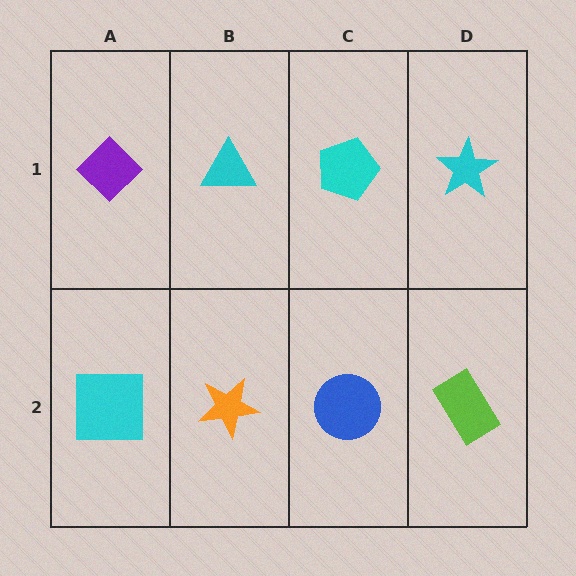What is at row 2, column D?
A lime rectangle.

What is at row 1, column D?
A cyan star.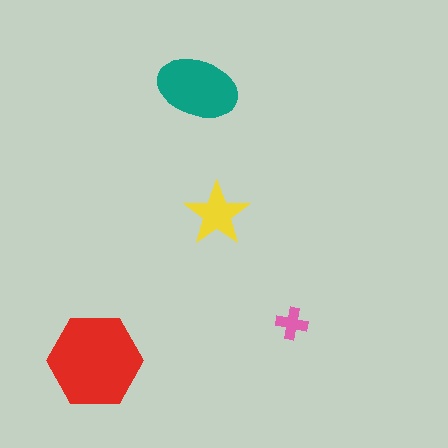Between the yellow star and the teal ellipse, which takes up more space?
The teal ellipse.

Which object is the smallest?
The pink cross.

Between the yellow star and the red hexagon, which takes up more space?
The red hexagon.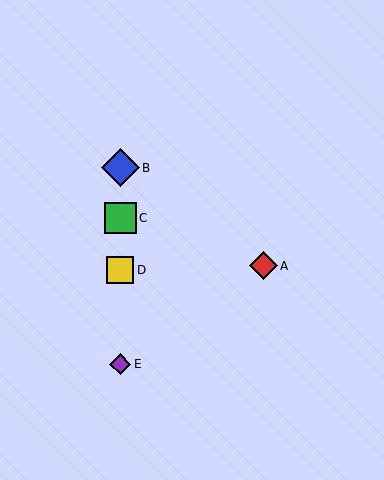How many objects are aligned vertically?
4 objects (B, C, D, E) are aligned vertically.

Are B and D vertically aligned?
Yes, both are at x≈120.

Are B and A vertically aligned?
No, B is at x≈120 and A is at x≈263.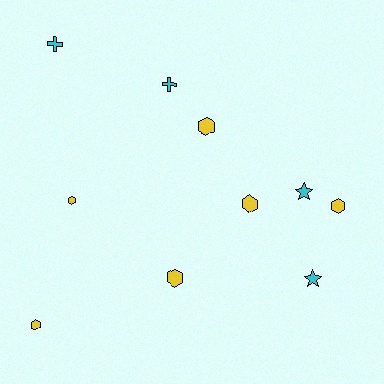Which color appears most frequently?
Yellow, with 6 objects.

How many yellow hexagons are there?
There are 6 yellow hexagons.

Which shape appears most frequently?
Hexagon, with 6 objects.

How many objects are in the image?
There are 10 objects.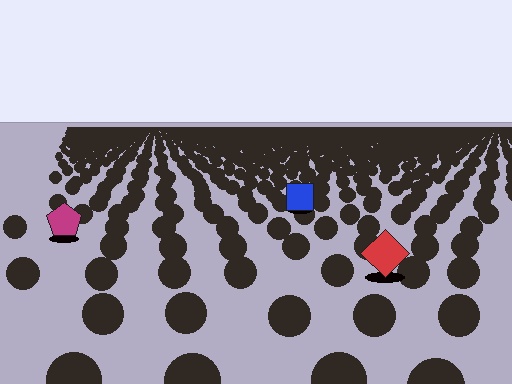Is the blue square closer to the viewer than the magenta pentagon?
No. The magenta pentagon is closer — you can tell from the texture gradient: the ground texture is coarser near it.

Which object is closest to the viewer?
The red diamond is closest. The texture marks near it are larger and more spread out.